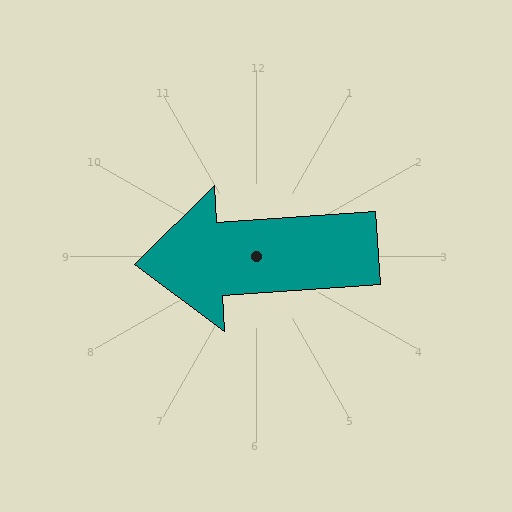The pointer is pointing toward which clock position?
Roughly 9 o'clock.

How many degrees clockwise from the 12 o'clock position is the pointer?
Approximately 266 degrees.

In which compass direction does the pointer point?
West.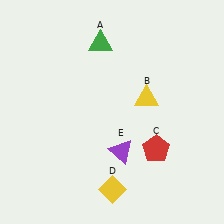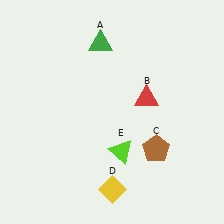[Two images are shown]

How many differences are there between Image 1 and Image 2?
There are 3 differences between the two images.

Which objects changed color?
B changed from yellow to red. C changed from red to brown. E changed from purple to lime.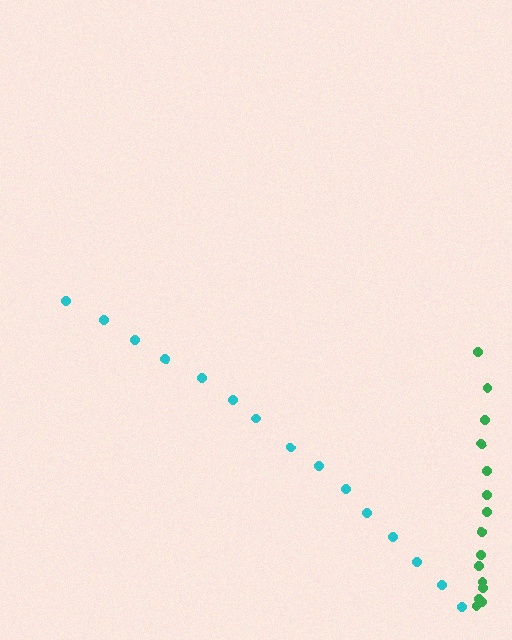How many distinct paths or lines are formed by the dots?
There are 2 distinct paths.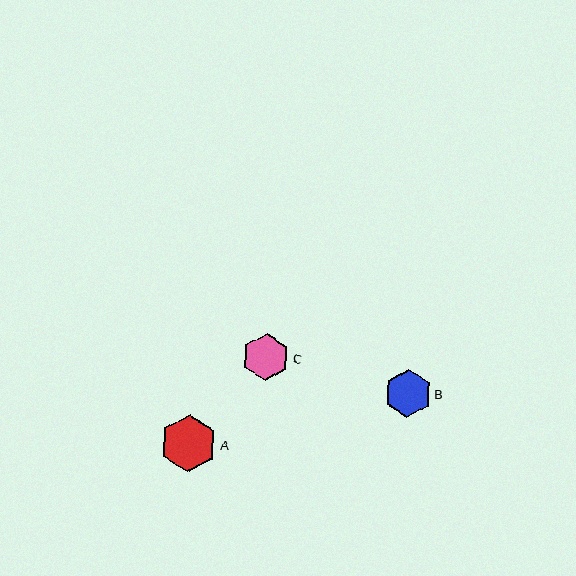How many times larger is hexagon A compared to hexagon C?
Hexagon A is approximately 1.2 times the size of hexagon C.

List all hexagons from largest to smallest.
From largest to smallest: A, B, C.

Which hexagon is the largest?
Hexagon A is the largest with a size of approximately 57 pixels.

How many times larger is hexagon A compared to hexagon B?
Hexagon A is approximately 1.2 times the size of hexagon B.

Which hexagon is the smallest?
Hexagon C is the smallest with a size of approximately 47 pixels.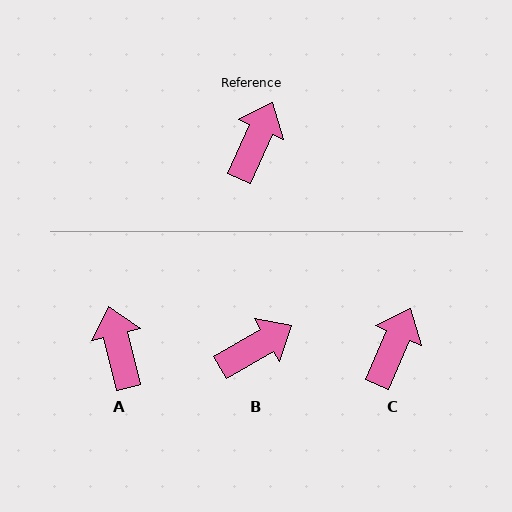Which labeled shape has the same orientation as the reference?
C.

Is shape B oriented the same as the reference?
No, it is off by about 36 degrees.